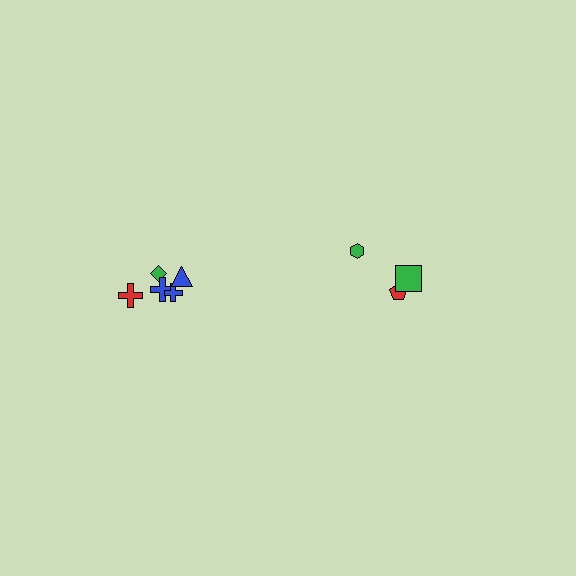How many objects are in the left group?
There are 5 objects.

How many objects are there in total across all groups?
There are 8 objects.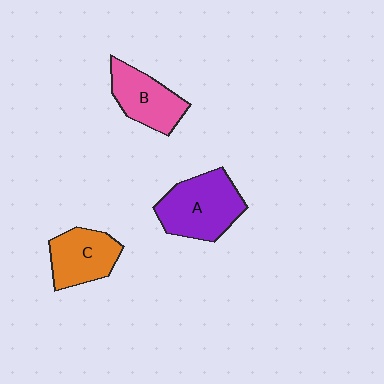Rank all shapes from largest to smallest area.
From largest to smallest: A (purple), B (pink), C (orange).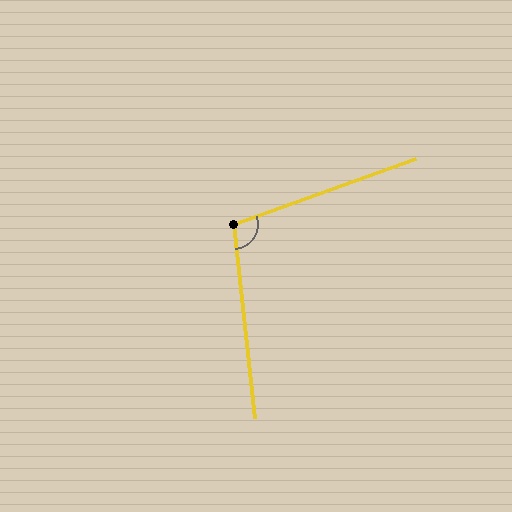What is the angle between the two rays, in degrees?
Approximately 103 degrees.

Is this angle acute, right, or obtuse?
It is obtuse.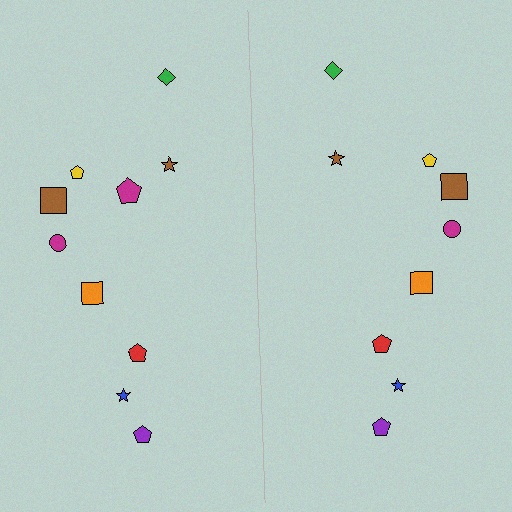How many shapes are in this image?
There are 19 shapes in this image.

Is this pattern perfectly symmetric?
No, the pattern is not perfectly symmetric. A magenta pentagon is missing from the right side.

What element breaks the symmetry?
A magenta pentagon is missing from the right side.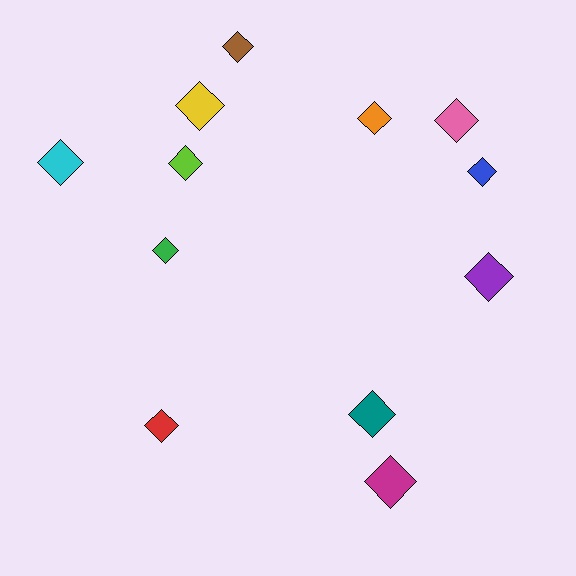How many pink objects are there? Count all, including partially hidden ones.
There is 1 pink object.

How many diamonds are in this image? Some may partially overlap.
There are 12 diamonds.